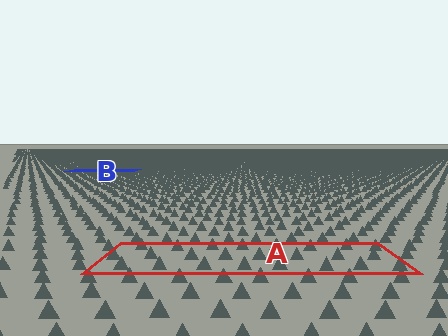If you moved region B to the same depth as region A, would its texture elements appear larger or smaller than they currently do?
They would appear larger. At a closer depth, the same texture elements are projected at a bigger on-screen size.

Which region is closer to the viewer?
Region A is closer. The texture elements there are larger and more spread out.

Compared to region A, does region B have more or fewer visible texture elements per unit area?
Region B has more texture elements per unit area — they are packed more densely because it is farther away.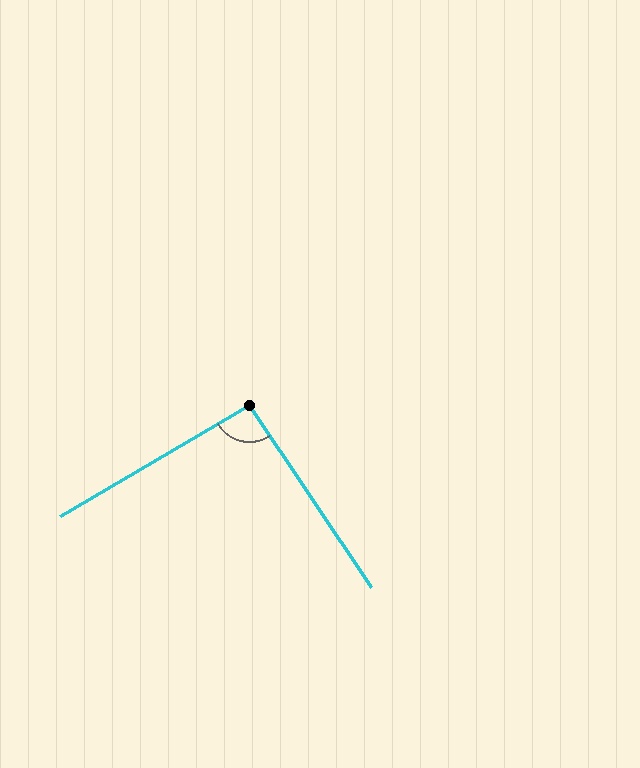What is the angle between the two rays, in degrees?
Approximately 93 degrees.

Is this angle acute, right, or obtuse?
It is approximately a right angle.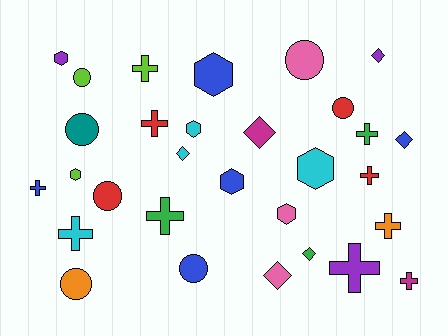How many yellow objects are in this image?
There are no yellow objects.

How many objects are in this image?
There are 30 objects.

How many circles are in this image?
There are 7 circles.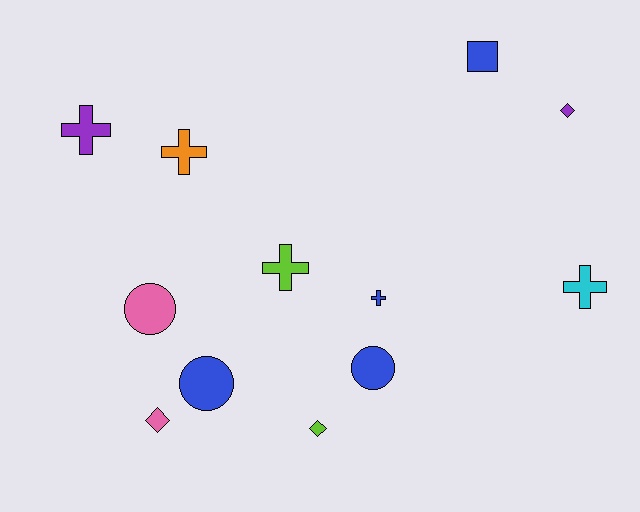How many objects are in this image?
There are 12 objects.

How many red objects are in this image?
There are no red objects.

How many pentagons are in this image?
There are no pentagons.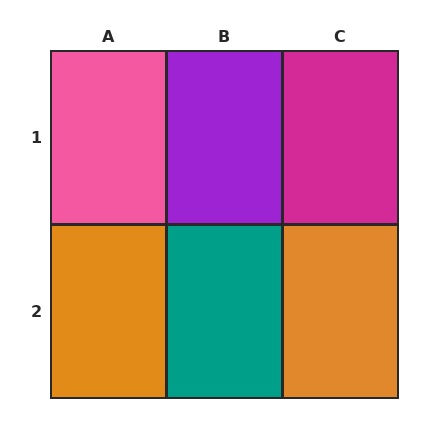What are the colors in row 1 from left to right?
Pink, purple, magenta.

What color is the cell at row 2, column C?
Orange.